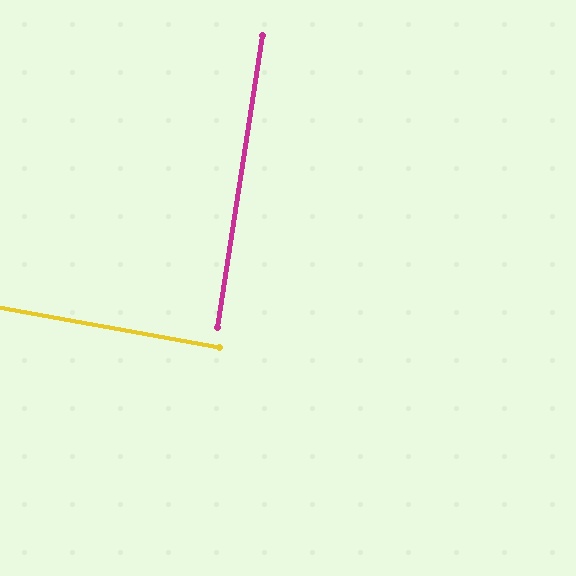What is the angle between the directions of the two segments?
Approximately 89 degrees.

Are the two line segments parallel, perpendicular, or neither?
Perpendicular — they meet at approximately 89°.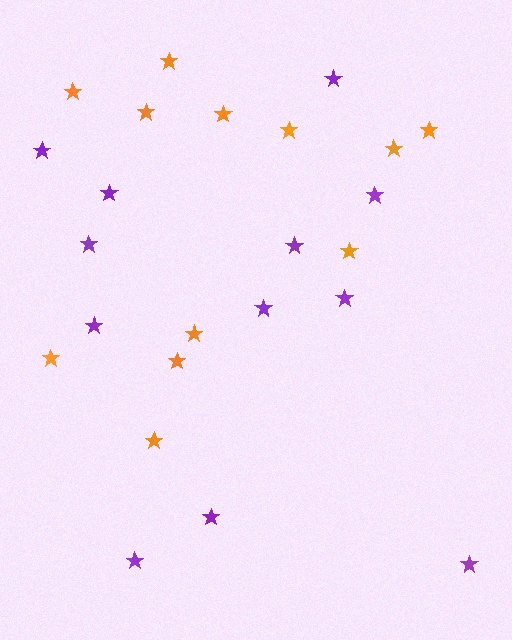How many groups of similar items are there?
There are 2 groups: one group of purple stars (12) and one group of orange stars (12).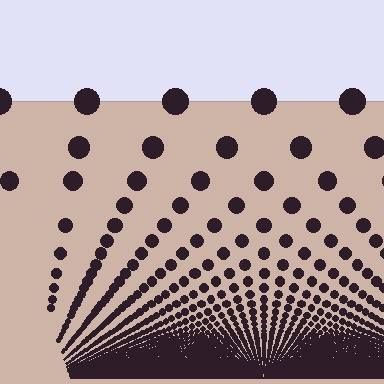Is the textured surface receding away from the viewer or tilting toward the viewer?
The surface appears to tilt toward the viewer. Texture elements get larger and sparser toward the top.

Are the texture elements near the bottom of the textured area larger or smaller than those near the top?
Smaller. The gradient is inverted — elements near the bottom are smaller and denser.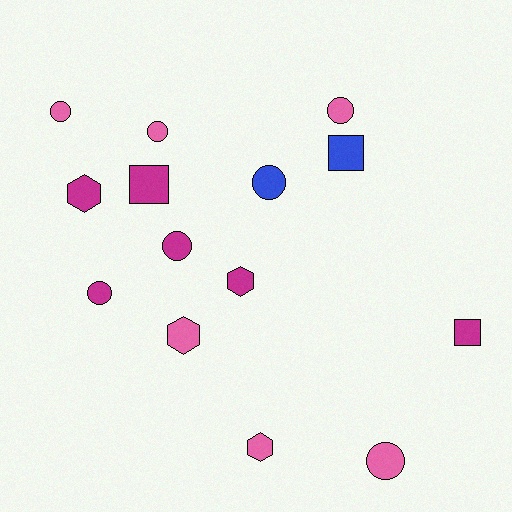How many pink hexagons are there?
There are 2 pink hexagons.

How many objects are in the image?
There are 14 objects.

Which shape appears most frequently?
Circle, with 7 objects.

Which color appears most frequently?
Pink, with 6 objects.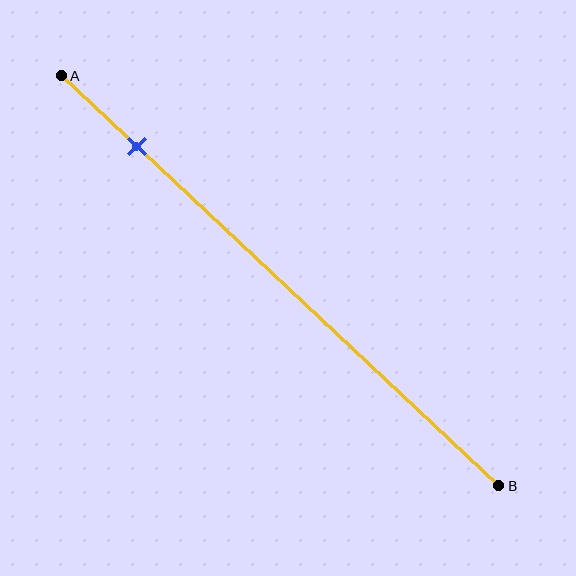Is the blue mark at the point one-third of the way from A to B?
No, the mark is at about 15% from A, not at the 33% one-third point.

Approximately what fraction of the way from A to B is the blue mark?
The blue mark is approximately 15% of the way from A to B.